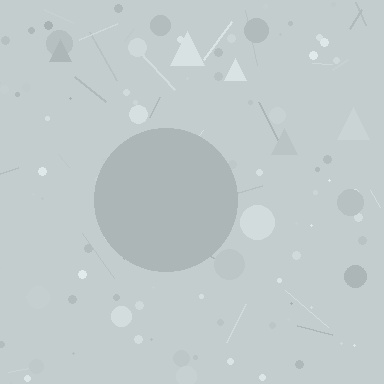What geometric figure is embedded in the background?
A circle is embedded in the background.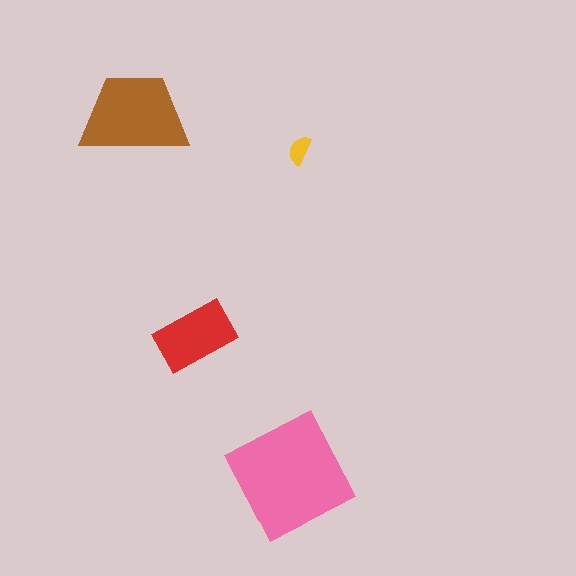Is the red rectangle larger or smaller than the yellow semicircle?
Larger.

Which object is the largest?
The pink square.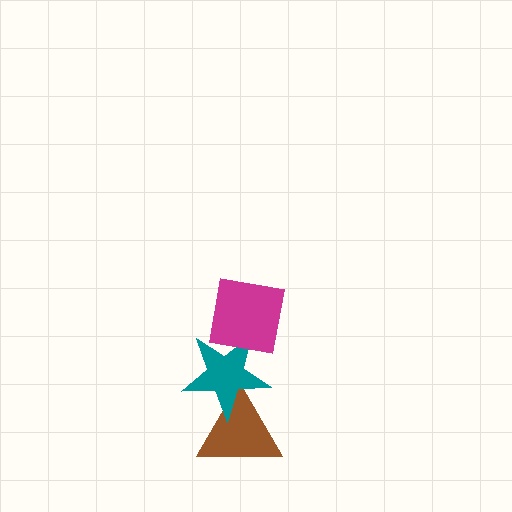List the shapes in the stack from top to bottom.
From top to bottom: the magenta square, the teal star, the brown triangle.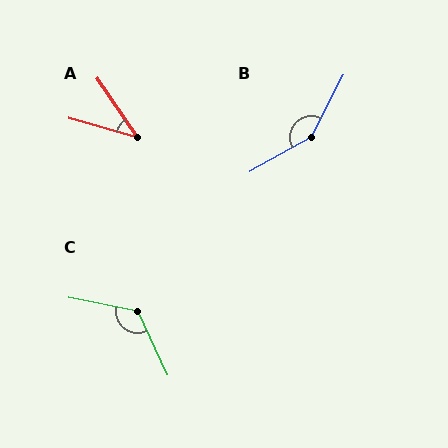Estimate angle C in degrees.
Approximately 126 degrees.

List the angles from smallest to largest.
A (40°), C (126°), B (147°).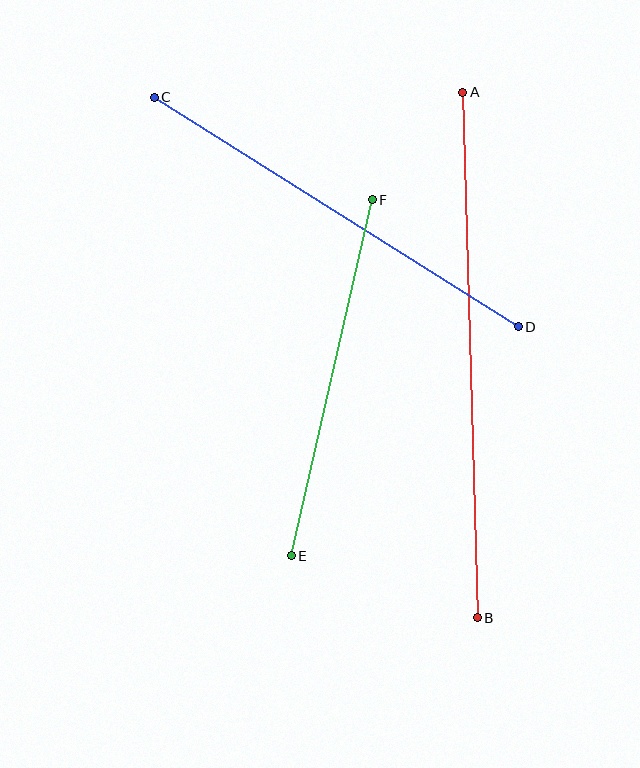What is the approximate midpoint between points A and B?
The midpoint is at approximately (470, 355) pixels.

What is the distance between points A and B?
The distance is approximately 525 pixels.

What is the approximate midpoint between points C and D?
The midpoint is at approximately (336, 212) pixels.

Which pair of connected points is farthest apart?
Points A and B are farthest apart.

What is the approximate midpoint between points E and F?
The midpoint is at approximately (332, 378) pixels.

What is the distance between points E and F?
The distance is approximately 365 pixels.